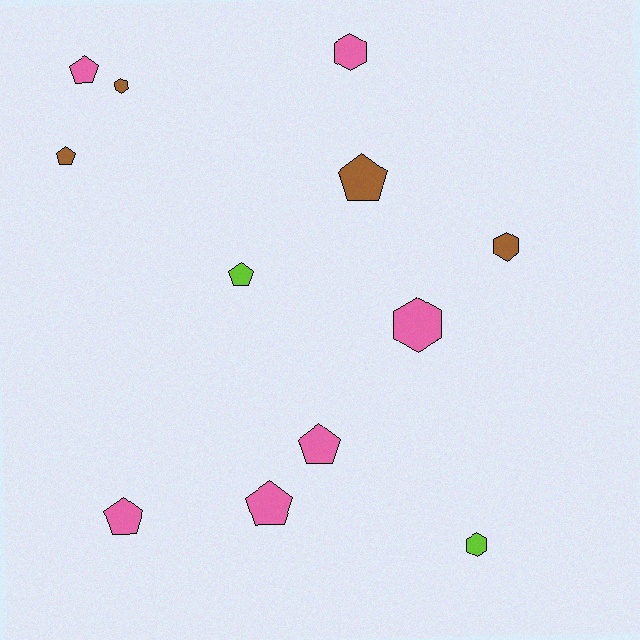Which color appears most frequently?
Pink, with 6 objects.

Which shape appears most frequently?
Pentagon, with 7 objects.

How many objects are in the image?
There are 12 objects.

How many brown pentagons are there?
There are 2 brown pentagons.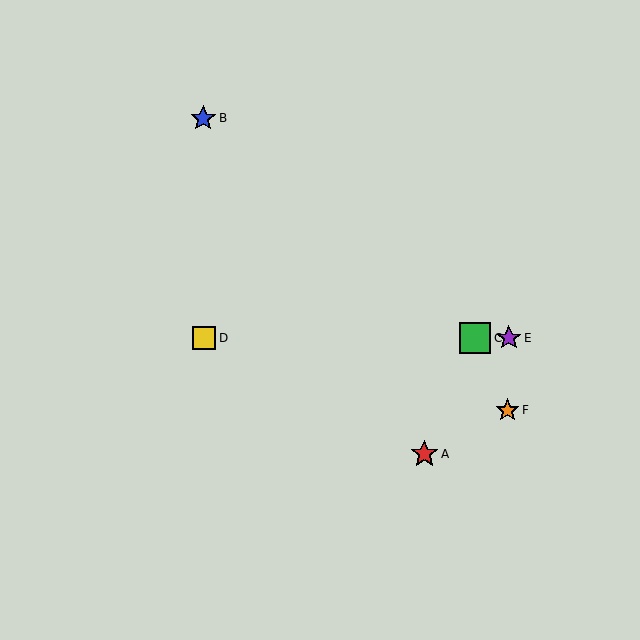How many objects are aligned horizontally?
3 objects (C, D, E) are aligned horizontally.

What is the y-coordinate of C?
Object C is at y≈338.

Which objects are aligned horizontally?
Objects C, D, E are aligned horizontally.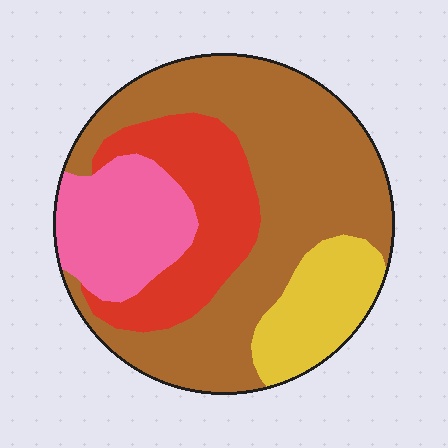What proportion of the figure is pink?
Pink takes up between a sixth and a third of the figure.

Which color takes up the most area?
Brown, at roughly 50%.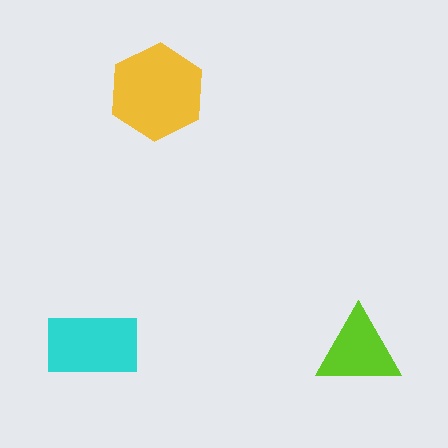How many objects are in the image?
There are 3 objects in the image.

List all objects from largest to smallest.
The yellow hexagon, the cyan rectangle, the lime triangle.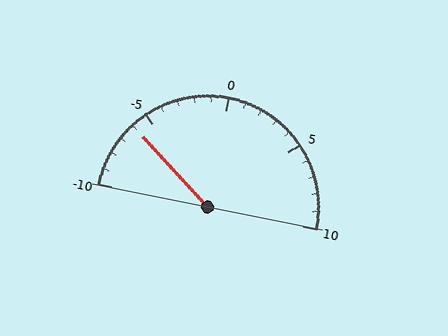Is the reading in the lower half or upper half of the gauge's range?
The reading is in the lower half of the range (-10 to 10).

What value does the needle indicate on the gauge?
The needle indicates approximately -6.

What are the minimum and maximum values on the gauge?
The gauge ranges from -10 to 10.